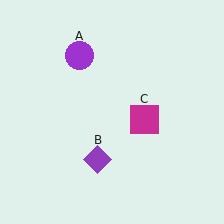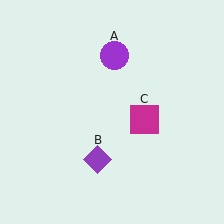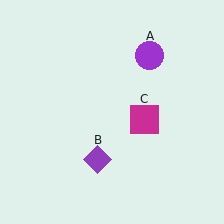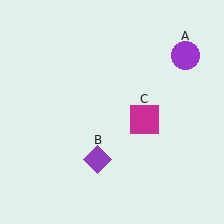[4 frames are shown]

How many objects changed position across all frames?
1 object changed position: purple circle (object A).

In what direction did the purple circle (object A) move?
The purple circle (object A) moved right.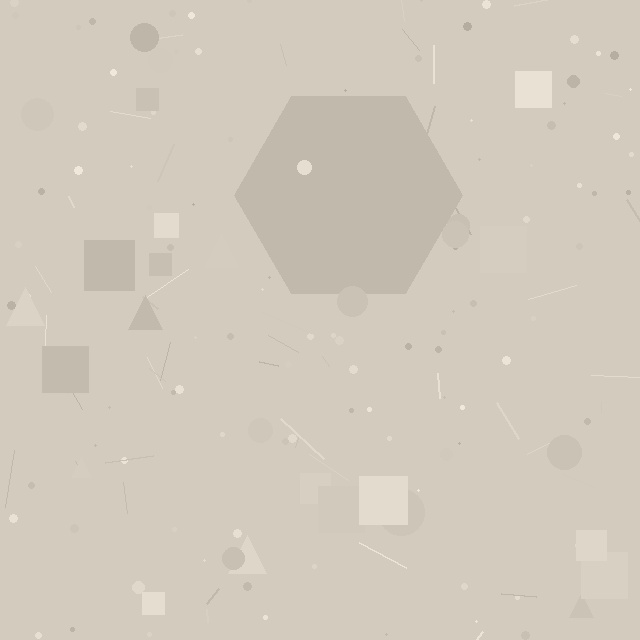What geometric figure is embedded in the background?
A hexagon is embedded in the background.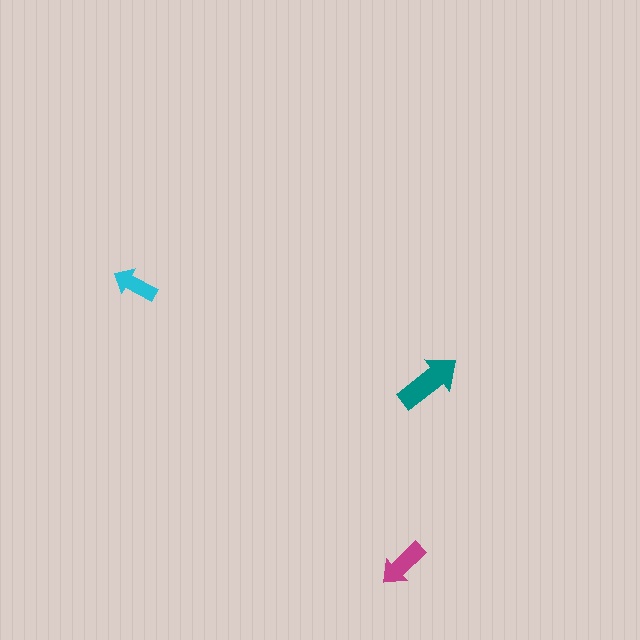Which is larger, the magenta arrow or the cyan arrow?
The magenta one.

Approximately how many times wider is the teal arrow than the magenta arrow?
About 1.5 times wider.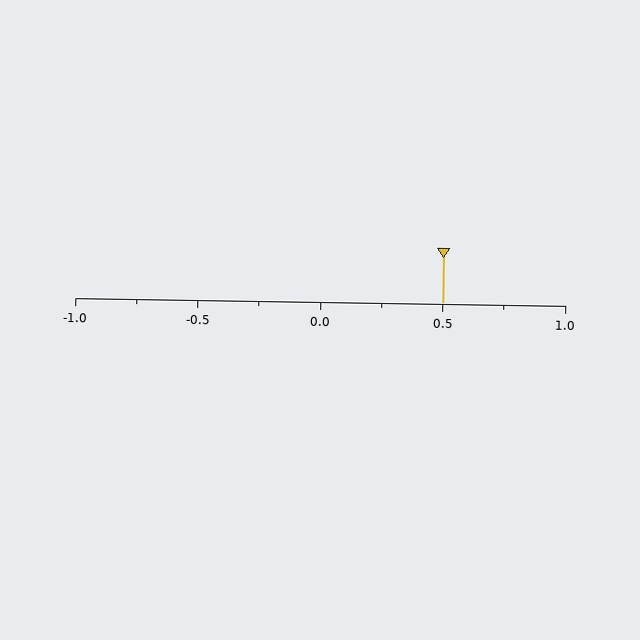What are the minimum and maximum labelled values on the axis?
The axis runs from -1.0 to 1.0.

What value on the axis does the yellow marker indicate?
The marker indicates approximately 0.5.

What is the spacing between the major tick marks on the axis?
The major ticks are spaced 0.5 apart.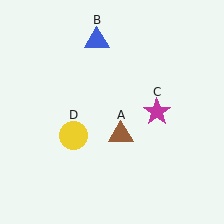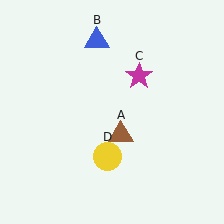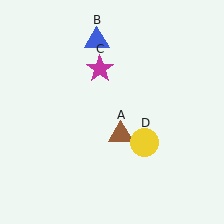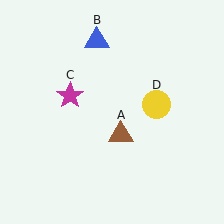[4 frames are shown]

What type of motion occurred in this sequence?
The magenta star (object C), yellow circle (object D) rotated counterclockwise around the center of the scene.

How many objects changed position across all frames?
2 objects changed position: magenta star (object C), yellow circle (object D).